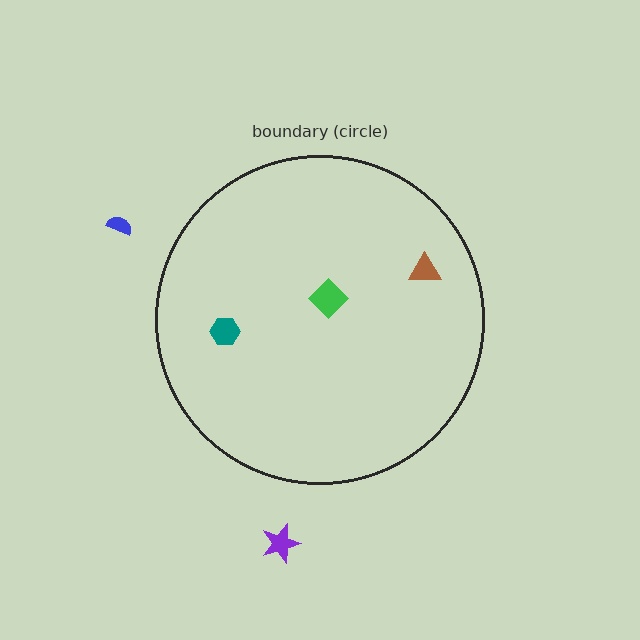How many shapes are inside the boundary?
3 inside, 2 outside.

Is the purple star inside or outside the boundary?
Outside.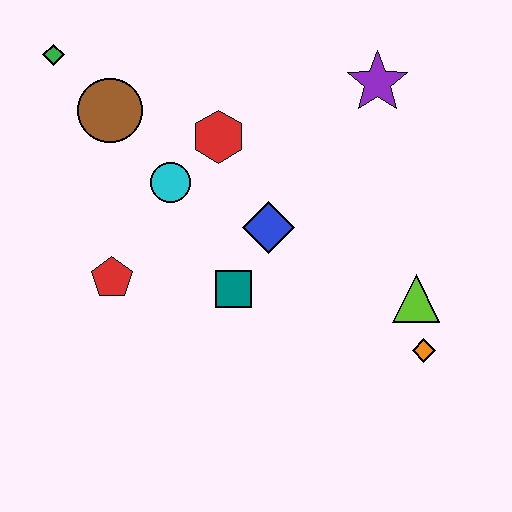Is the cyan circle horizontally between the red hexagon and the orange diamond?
No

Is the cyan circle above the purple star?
No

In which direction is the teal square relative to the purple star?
The teal square is below the purple star.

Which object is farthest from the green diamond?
The orange diamond is farthest from the green diamond.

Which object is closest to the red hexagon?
The cyan circle is closest to the red hexagon.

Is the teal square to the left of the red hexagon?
No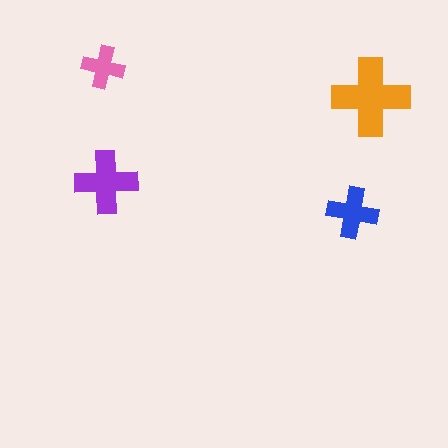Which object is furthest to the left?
The pink cross is leftmost.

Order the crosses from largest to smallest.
the orange one, the purple one, the blue one, the pink one.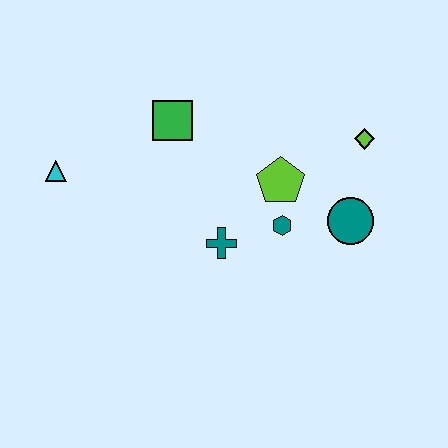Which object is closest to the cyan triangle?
The green square is closest to the cyan triangle.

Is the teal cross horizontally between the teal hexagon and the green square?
Yes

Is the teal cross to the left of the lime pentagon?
Yes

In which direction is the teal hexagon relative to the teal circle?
The teal hexagon is to the left of the teal circle.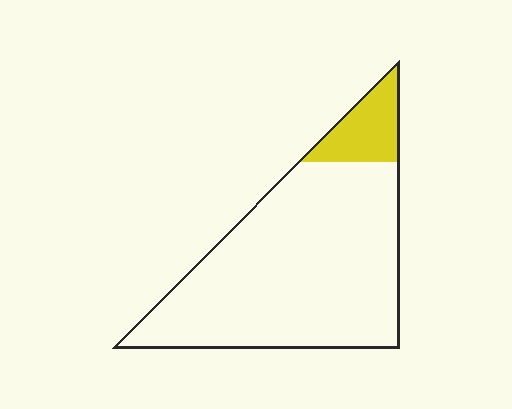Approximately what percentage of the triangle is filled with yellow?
Approximately 15%.